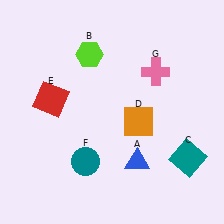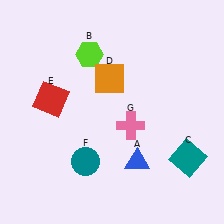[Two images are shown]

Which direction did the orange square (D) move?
The orange square (D) moved up.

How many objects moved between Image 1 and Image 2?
2 objects moved between the two images.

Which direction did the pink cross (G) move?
The pink cross (G) moved down.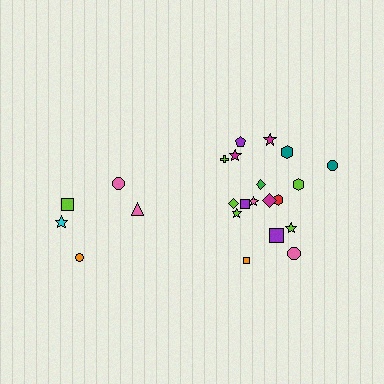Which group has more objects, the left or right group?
The right group.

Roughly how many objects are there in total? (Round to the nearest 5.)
Roughly 25 objects in total.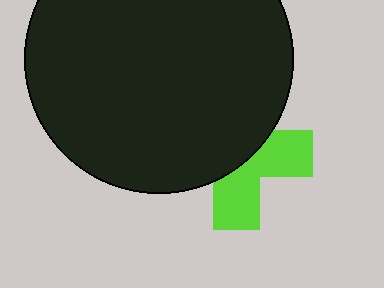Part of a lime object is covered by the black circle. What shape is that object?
It is a cross.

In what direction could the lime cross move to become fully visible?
The lime cross could move down. That would shift it out from behind the black circle entirely.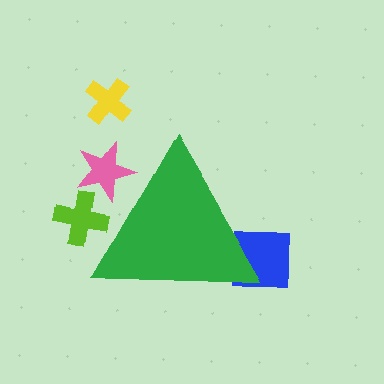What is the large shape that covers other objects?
A green triangle.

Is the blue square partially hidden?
Yes, the blue square is partially hidden behind the green triangle.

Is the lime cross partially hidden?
Yes, the lime cross is partially hidden behind the green triangle.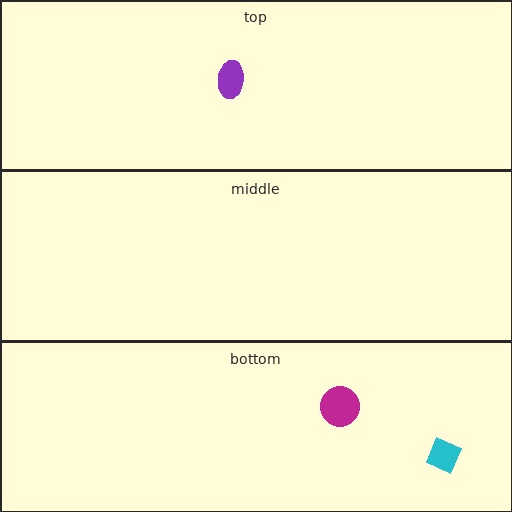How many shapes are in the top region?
1.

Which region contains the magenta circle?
The bottom region.